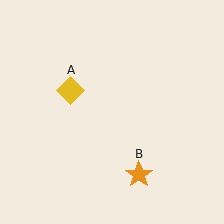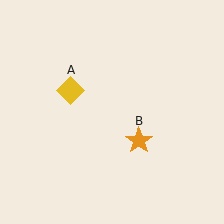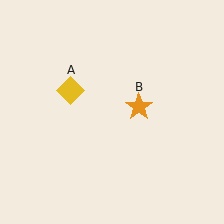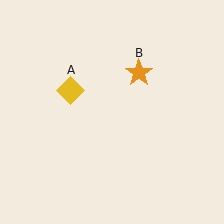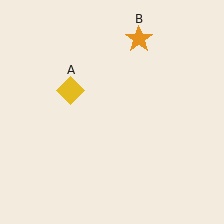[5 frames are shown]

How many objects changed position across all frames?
1 object changed position: orange star (object B).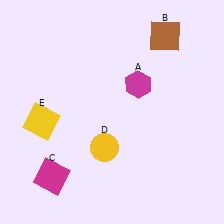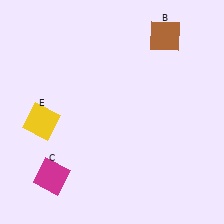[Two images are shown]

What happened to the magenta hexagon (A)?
The magenta hexagon (A) was removed in Image 2. It was in the top-right area of Image 1.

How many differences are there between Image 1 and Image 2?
There are 2 differences between the two images.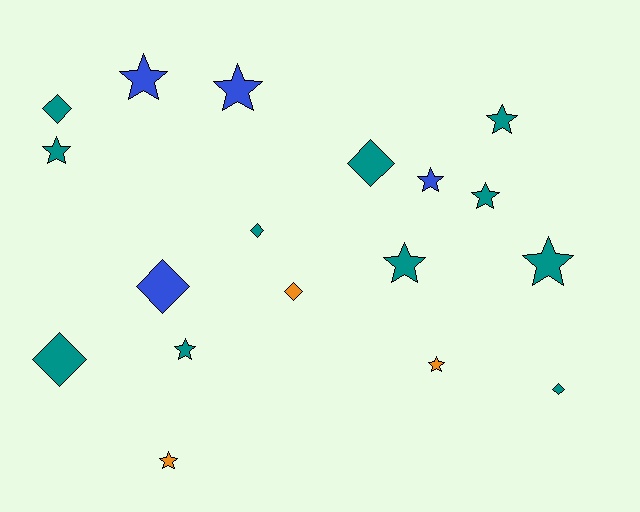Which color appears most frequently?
Teal, with 11 objects.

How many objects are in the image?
There are 18 objects.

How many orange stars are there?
There are 2 orange stars.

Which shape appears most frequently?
Star, with 11 objects.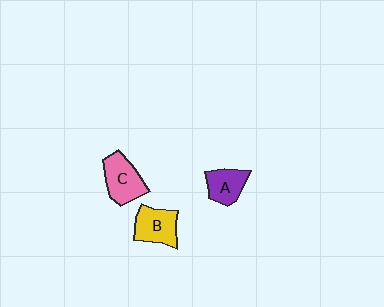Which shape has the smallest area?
Shape A (purple).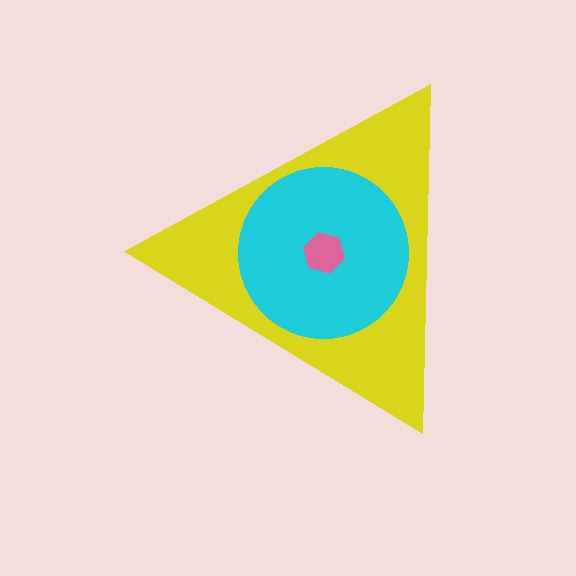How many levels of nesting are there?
3.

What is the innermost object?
The pink hexagon.